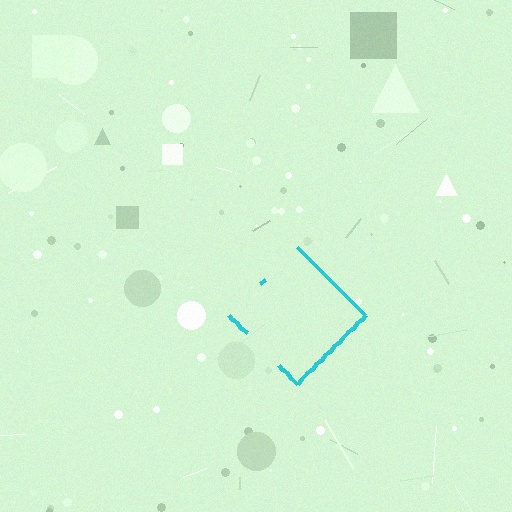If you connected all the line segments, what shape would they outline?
They would outline a diamond.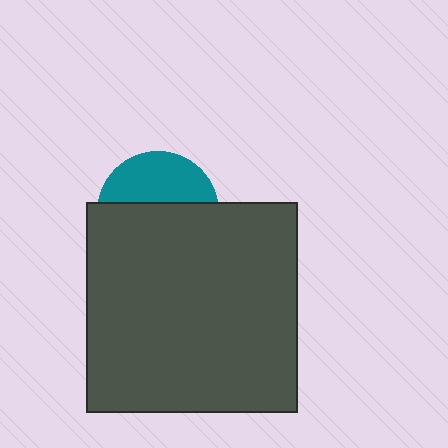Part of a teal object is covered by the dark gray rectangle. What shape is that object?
It is a circle.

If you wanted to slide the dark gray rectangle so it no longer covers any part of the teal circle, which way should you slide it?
Slide it down — that is the most direct way to separate the two shapes.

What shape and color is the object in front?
The object in front is a dark gray rectangle.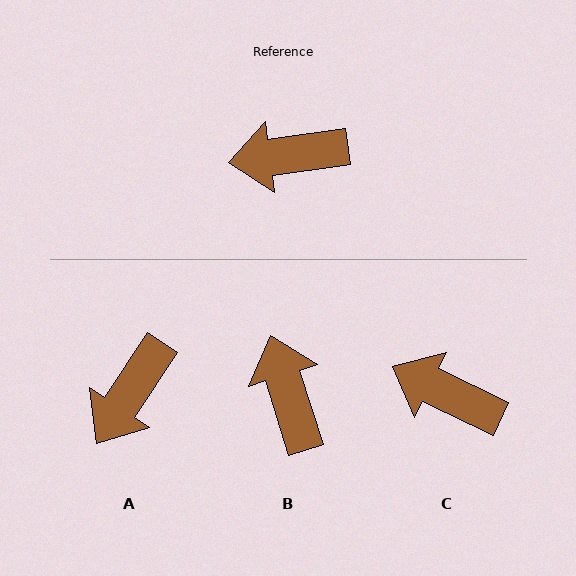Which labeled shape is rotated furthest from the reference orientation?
B, about 80 degrees away.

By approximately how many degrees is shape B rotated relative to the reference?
Approximately 80 degrees clockwise.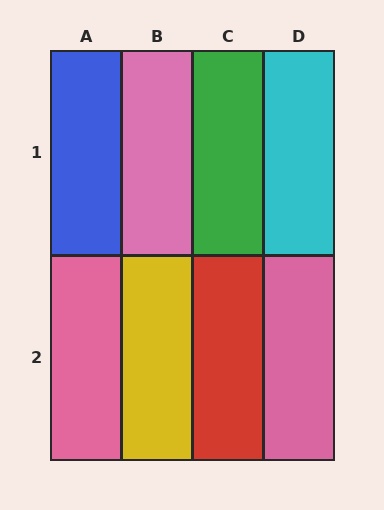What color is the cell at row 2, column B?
Yellow.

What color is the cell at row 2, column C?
Red.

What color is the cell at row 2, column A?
Pink.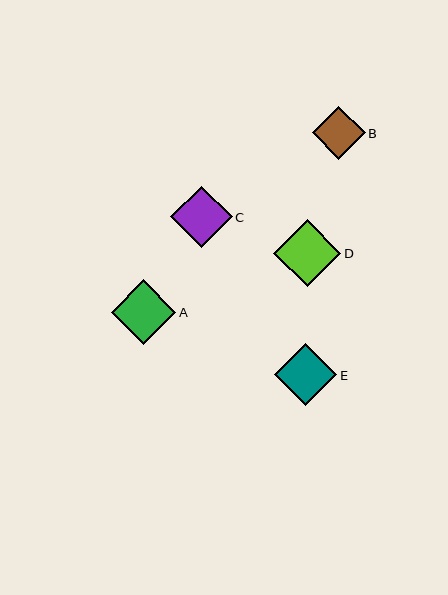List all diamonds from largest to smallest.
From largest to smallest: D, A, E, C, B.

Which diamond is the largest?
Diamond D is the largest with a size of approximately 67 pixels.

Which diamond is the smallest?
Diamond B is the smallest with a size of approximately 53 pixels.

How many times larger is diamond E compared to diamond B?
Diamond E is approximately 1.2 times the size of diamond B.